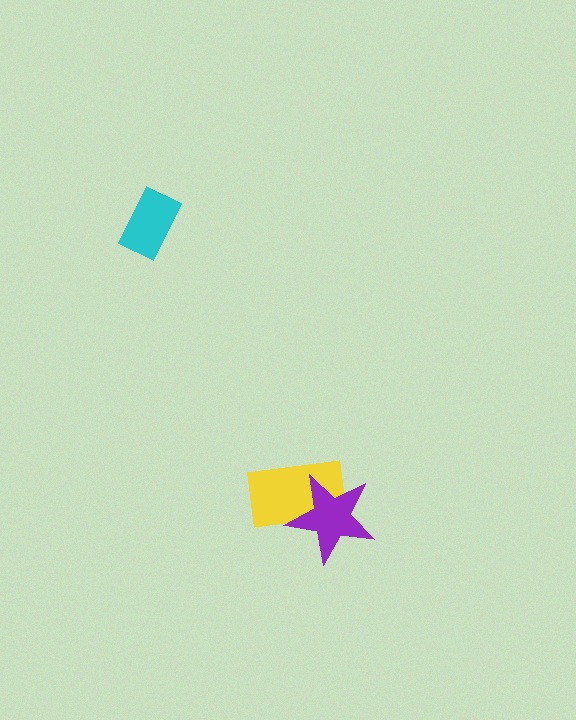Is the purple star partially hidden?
No, no other shape covers it.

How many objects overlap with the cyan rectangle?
0 objects overlap with the cyan rectangle.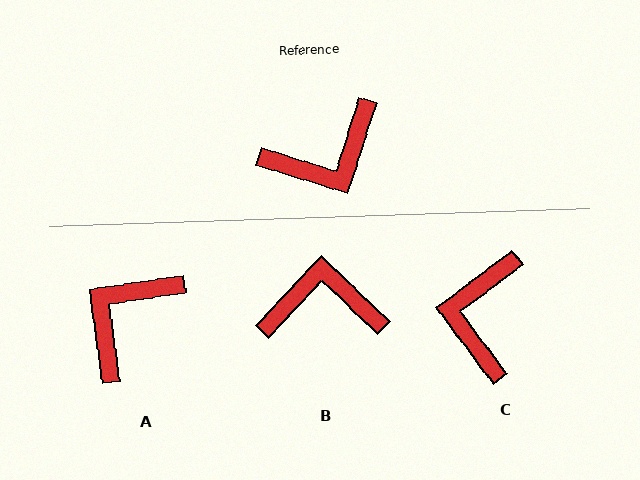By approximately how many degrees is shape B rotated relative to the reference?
Approximately 154 degrees counter-clockwise.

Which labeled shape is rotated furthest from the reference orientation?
A, about 154 degrees away.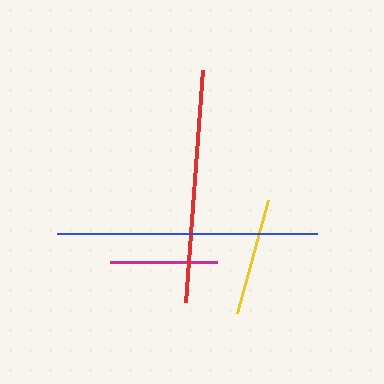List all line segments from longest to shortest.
From longest to shortest: blue, red, yellow, magenta.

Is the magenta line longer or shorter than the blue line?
The blue line is longer than the magenta line.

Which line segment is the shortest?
The magenta line is the shortest at approximately 107 pixels.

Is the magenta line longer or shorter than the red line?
The red line is longer than the magenta line.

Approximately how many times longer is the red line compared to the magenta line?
The red line is approximately 2.2 times the length of the magenta line.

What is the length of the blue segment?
The blue segment is approximately 260 pixels long.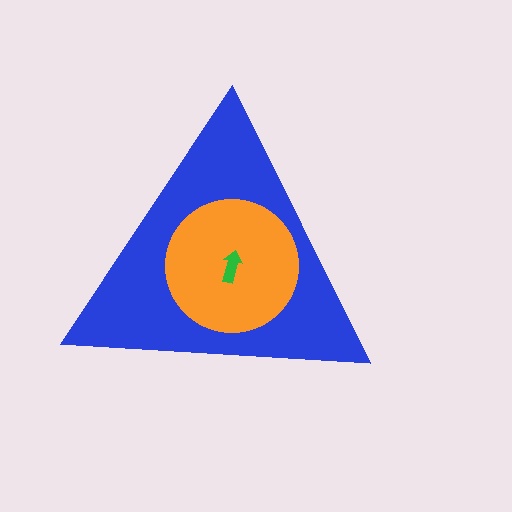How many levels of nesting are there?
3.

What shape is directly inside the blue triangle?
The orange circle.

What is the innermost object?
The green arrow.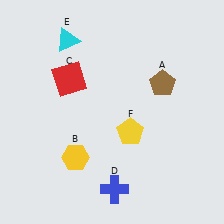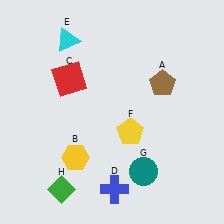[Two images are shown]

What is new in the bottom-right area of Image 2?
A teal circle (G) was added in the bottom-right area of Image 2.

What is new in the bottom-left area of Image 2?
A green diamond (H) was added in the bottom-left area of Image 2.